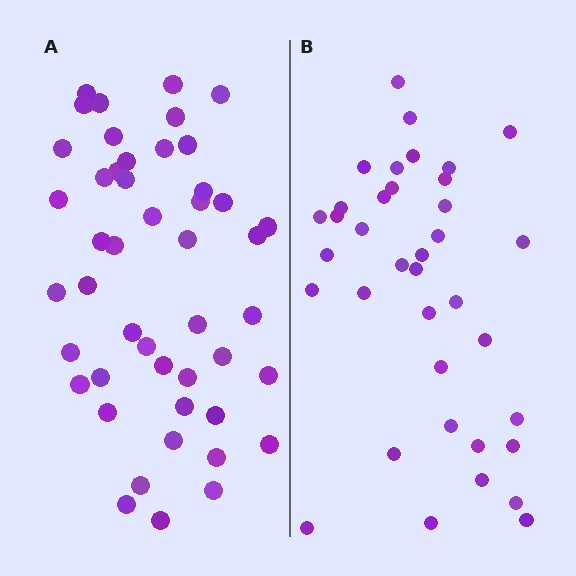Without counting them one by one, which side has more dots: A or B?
Region A (the left region) has more dots.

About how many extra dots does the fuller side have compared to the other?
Region A has roughly 10 or so more dots than region B.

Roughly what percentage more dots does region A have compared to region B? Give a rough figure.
About 25% more.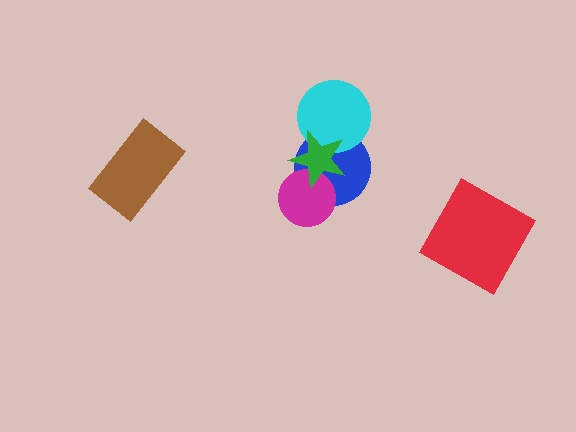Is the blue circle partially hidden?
Yes, it is partially covered by another shape.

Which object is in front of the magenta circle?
The green star is in front of the magenta circle.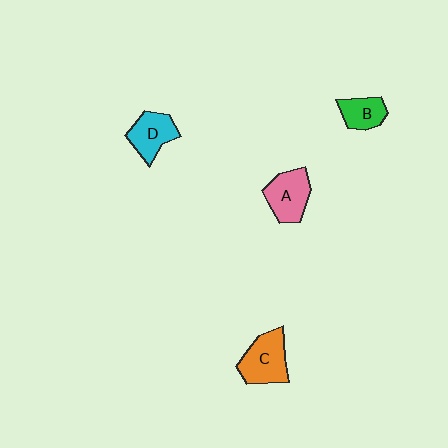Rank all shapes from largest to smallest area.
From largest to smallest: C (orange), A (pink), D (cyan), B (green).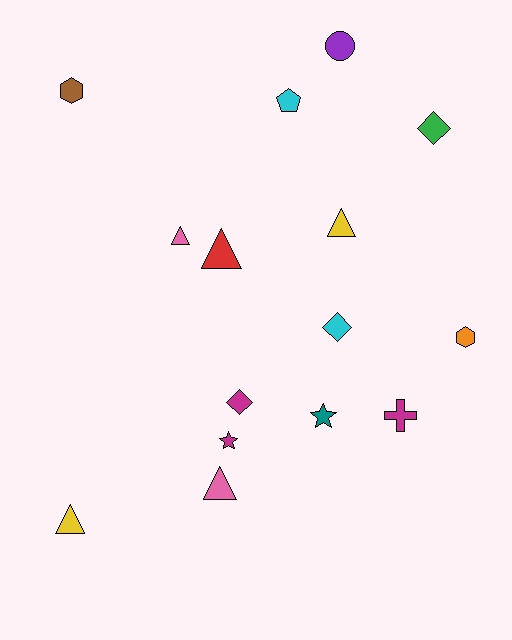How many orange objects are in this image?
There is 1 orange object.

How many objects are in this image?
There are 15 objects.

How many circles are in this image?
There is 1 circle.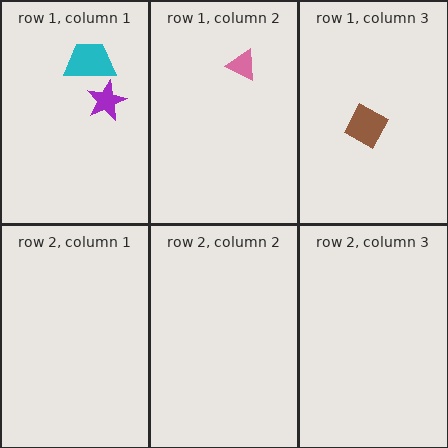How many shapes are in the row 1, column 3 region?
1.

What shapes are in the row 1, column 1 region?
The purple star, the cyan trapezoid.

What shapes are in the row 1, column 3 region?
The brown diamond.